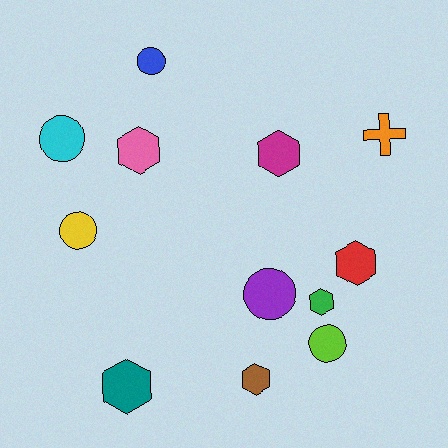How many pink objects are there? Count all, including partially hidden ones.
There is 1 pink object.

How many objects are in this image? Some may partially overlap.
There are 12 objects.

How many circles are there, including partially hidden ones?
There are 5 circles.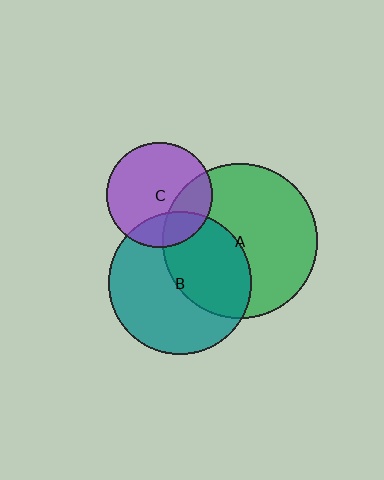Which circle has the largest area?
Circle A (green).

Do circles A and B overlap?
Yes.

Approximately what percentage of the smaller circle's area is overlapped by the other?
Approximately 45%.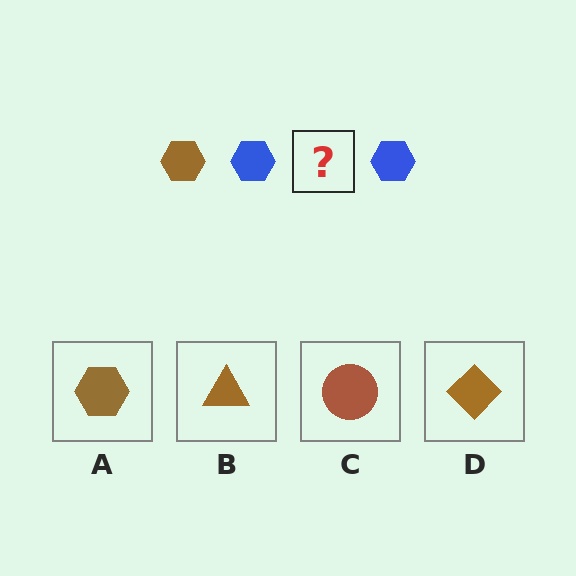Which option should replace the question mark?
Option A.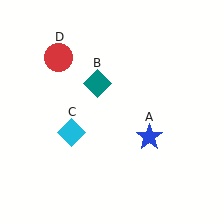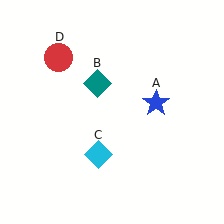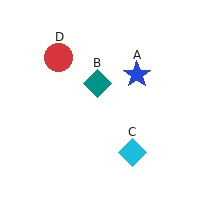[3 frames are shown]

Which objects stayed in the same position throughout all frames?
Teal diamond (object B) and red circle (object D) remained stationary.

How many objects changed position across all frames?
2 objects changed position: blue star (object A), cyan diamond (object C).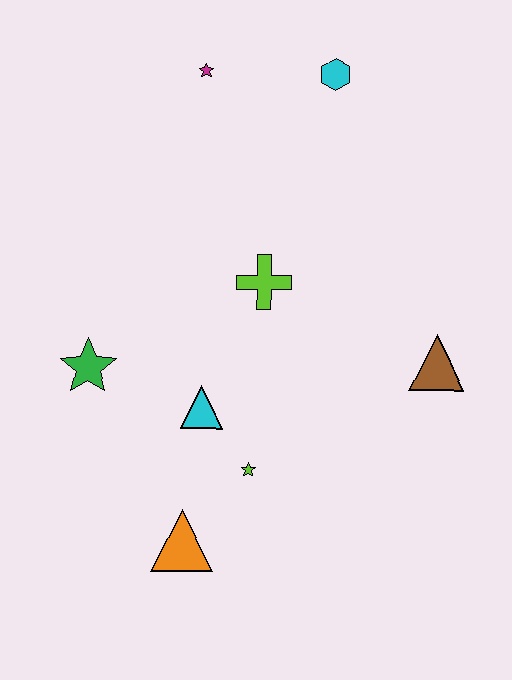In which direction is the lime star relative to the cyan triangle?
The lime star is below the cyan triangle.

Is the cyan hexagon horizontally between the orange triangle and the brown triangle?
Yes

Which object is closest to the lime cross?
The cyan triangle is closest to the lime cross.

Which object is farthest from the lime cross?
The orange triangle is farthest from the lime cross.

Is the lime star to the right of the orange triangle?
Yes